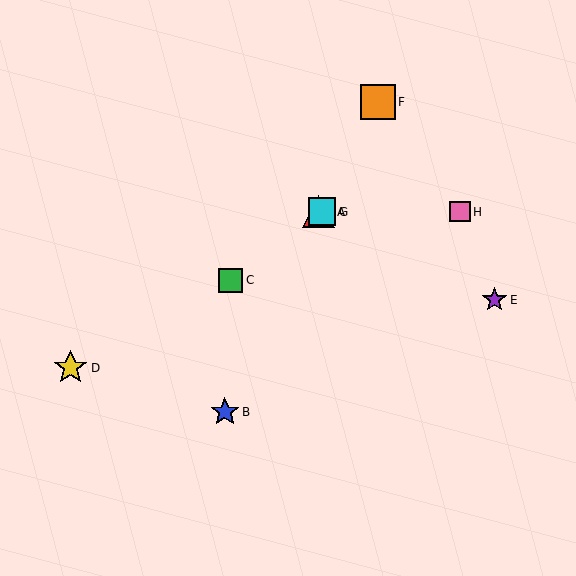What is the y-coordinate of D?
Object D is at y≈368.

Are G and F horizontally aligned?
No, G is at y≈212 and F is at y≈102.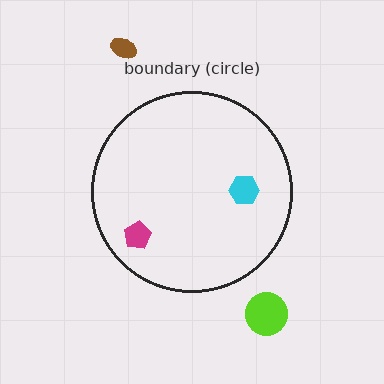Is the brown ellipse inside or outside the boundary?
Outside.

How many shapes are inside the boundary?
2 inside, 2 outside.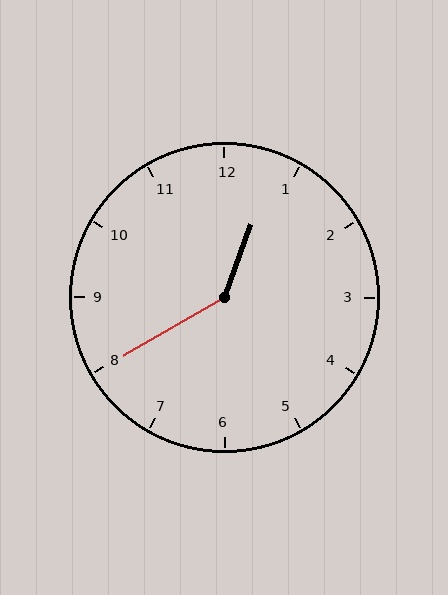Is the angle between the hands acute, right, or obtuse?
It is obtuse.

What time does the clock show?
12:40.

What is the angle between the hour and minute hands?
Approximately 140 degrees.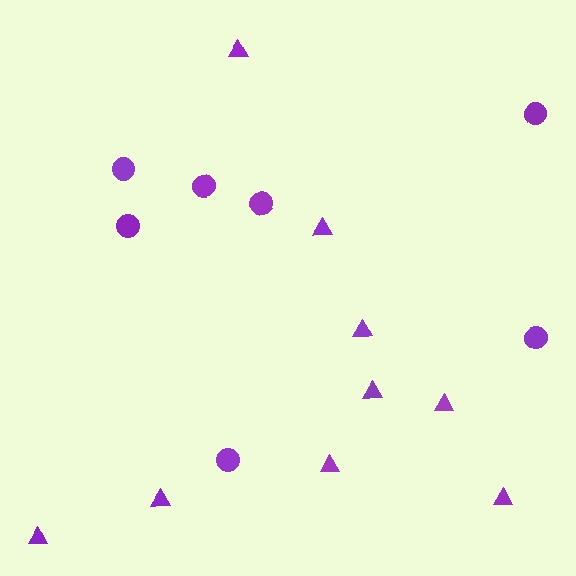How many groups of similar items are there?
There are 2 groups: one group of circles (7) and one group of triangles (9).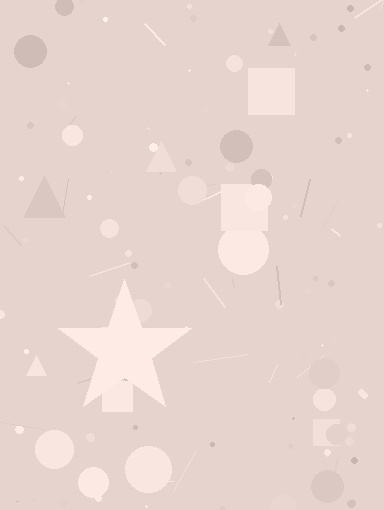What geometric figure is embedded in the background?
A star is embedded in the background.